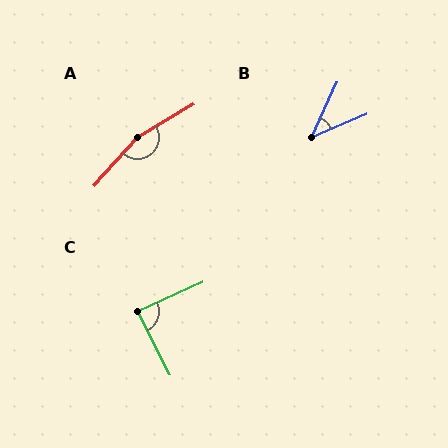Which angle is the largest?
A, at approximately 163 degrees.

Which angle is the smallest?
B, at approximately 42 degrees.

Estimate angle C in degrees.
Approximately 87 degrees.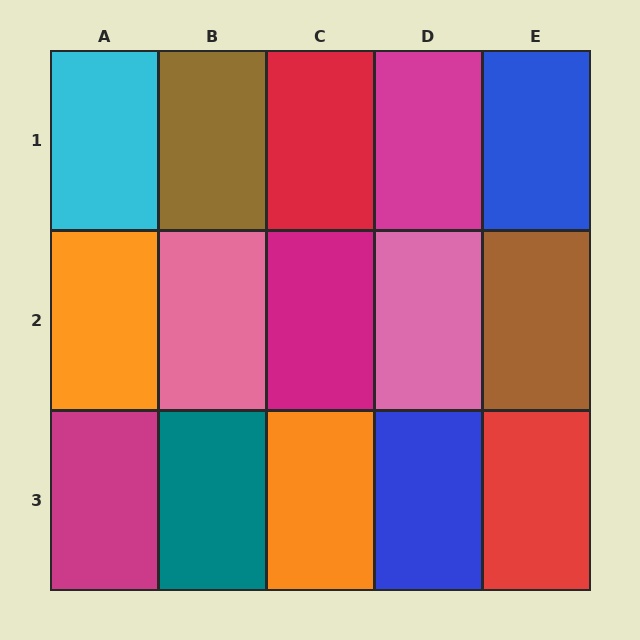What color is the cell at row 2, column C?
Magenta.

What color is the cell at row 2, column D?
Pink.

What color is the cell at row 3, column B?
Teal.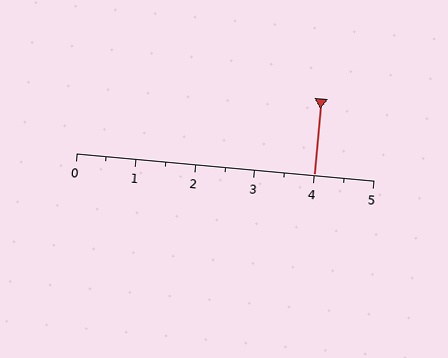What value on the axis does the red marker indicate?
The marker indicates approximately 4.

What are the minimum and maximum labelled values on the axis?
The axis runs from 0 to 5.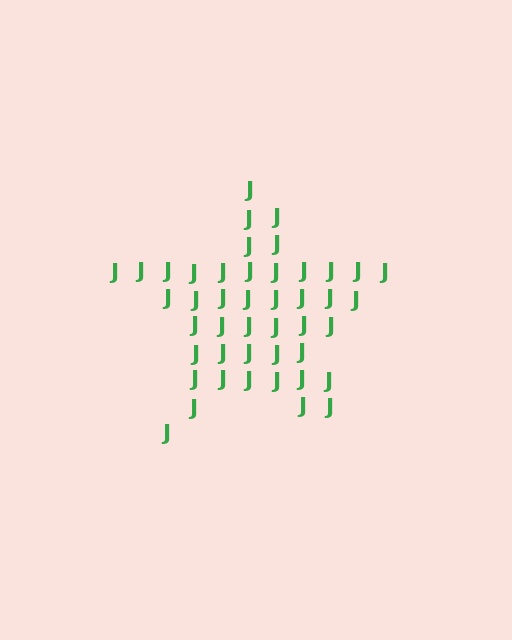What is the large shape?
The large shape is a star.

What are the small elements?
The small elements are letter J's.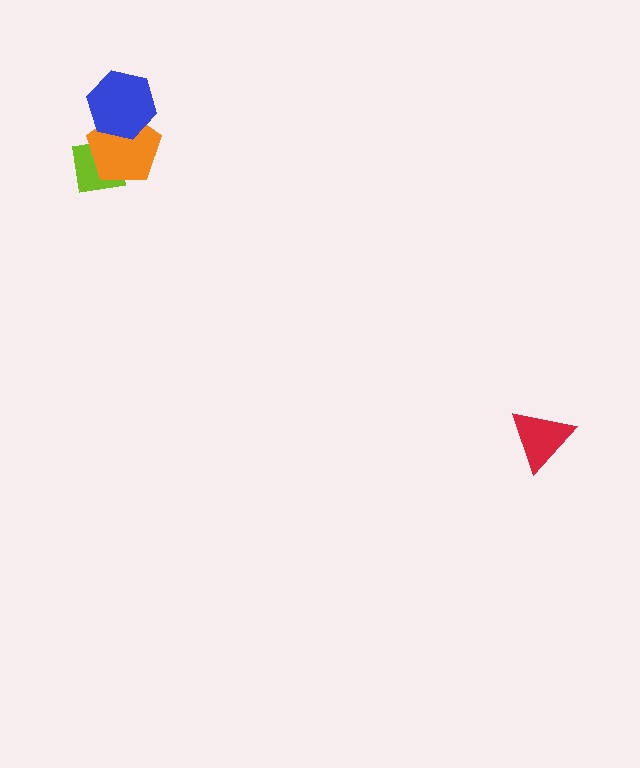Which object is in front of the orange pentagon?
The blue hexagon is in front of the orange pentagon.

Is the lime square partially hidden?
Yes, it is partially covered by another shape.